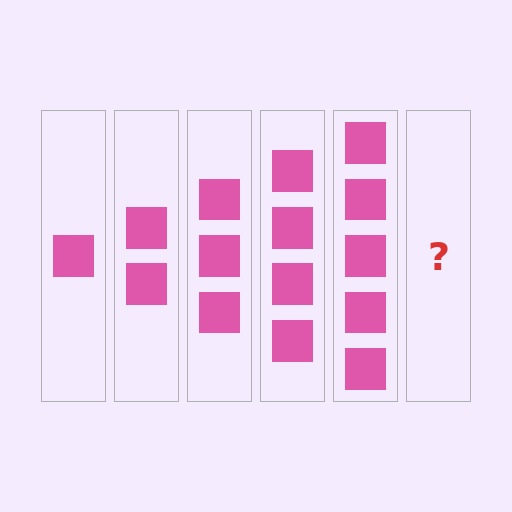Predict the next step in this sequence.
The next step is 6 squares.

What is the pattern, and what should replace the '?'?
The pattern is that each step adds one more square. The '?' should be 6 squares.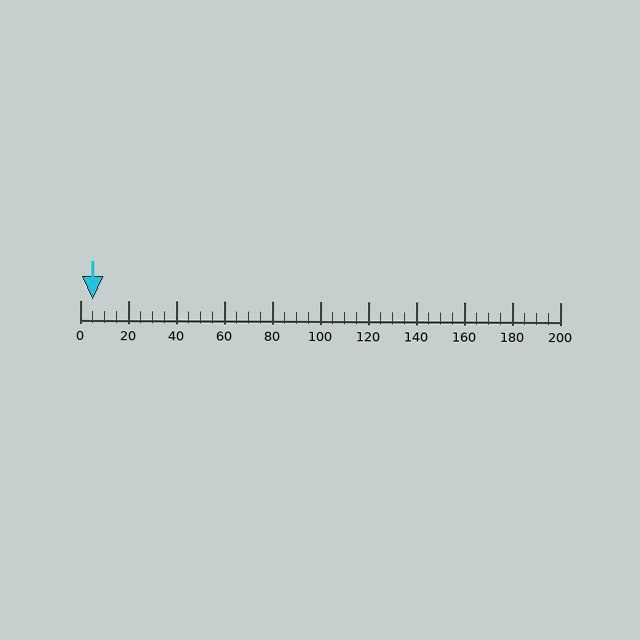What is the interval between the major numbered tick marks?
The major tick marks are spaced 20 units apart.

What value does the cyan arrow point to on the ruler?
The cyan arrow points to approximately 5.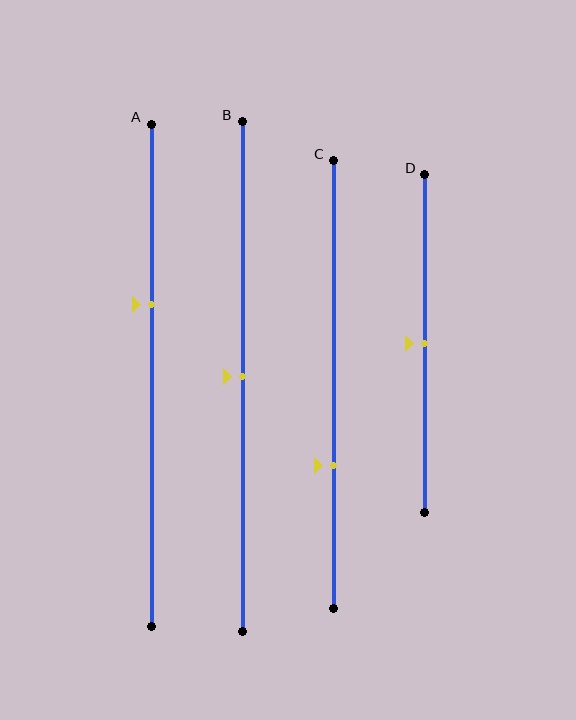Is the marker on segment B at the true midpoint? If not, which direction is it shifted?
Yes, the marker on segment B is at the true midpoint.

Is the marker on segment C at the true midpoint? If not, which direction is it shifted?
No, the marker on segment C is shifted downward by about 18% of the segment length.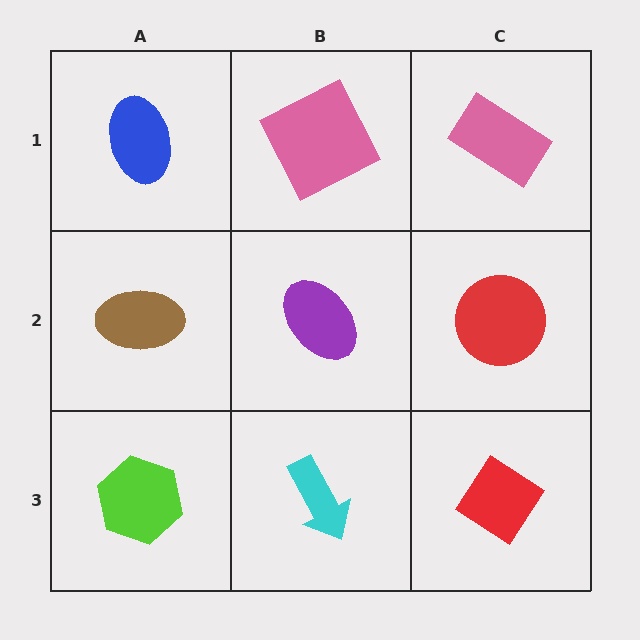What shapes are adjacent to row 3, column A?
A brown ellipse (row 2, column A), a cyan arrow (row 3, column B).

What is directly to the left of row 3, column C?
A cyan arrow.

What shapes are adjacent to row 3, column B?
A purple ellipse (row 2, column B), a lime hexagon (row 3, column A), a red diamond (row 3, column C).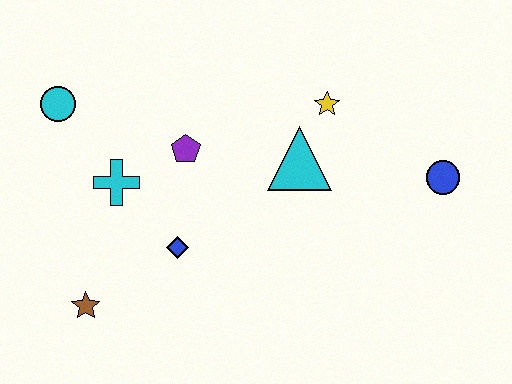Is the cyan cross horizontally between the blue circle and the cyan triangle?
No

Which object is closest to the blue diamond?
The cyan cross is closest to the blue diamond.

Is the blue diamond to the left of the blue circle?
Yes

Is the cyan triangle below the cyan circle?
Yes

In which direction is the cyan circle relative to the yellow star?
The cyan circle is to the left of the yellow star.